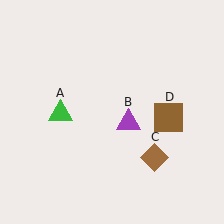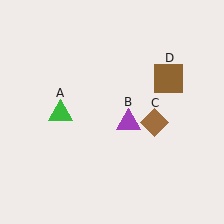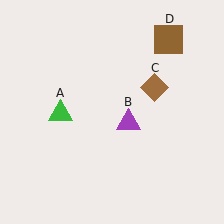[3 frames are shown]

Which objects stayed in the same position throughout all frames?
Green triangle (object A) and purple triangle (object B) remained stationary.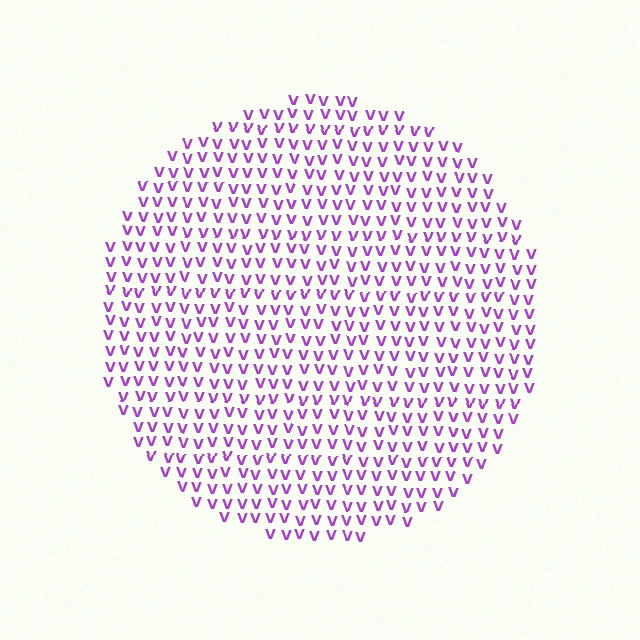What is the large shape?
The large shape is a circle.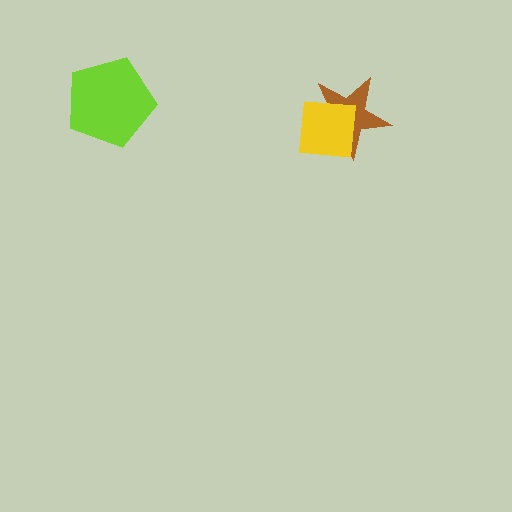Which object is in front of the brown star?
The yellow square is in front of the brown star.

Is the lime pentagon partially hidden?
No, no other shape covers it.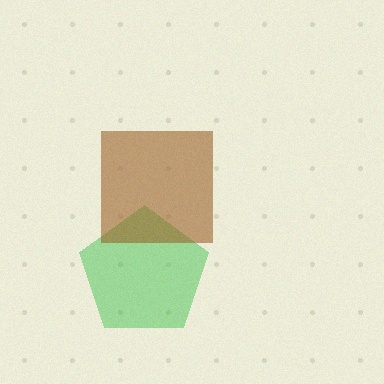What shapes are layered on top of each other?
The layered shapes are: a green pentagon, a brown square.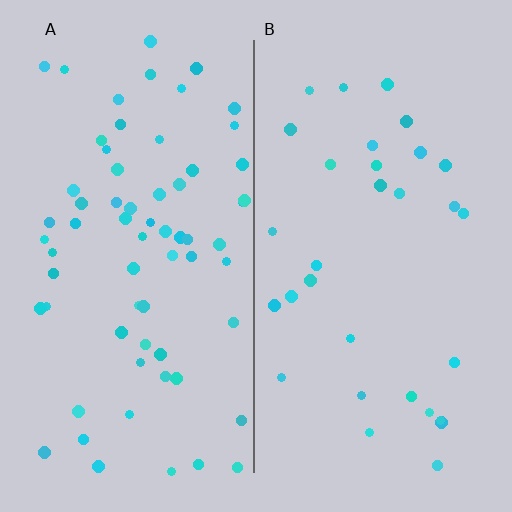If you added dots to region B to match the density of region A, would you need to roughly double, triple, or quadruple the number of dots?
Approximately double.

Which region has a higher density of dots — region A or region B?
A (the left).